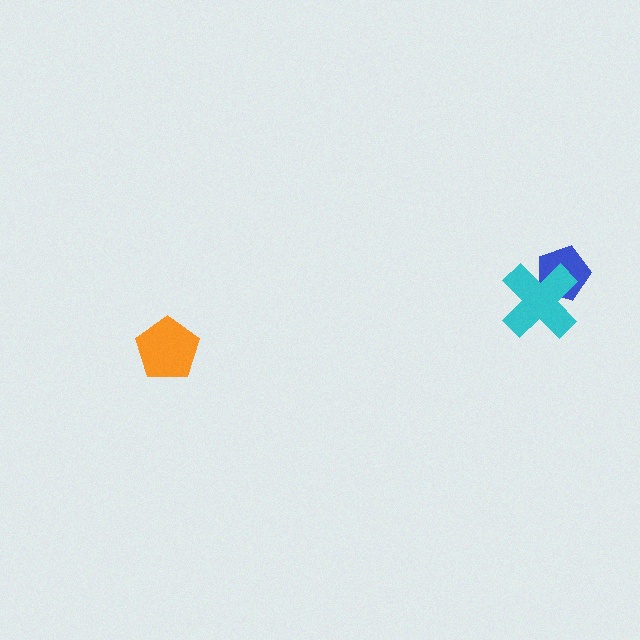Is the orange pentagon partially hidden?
No, no other shape covers it.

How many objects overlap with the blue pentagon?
1 object overlaps with the blue pentagon.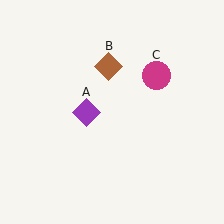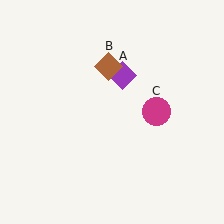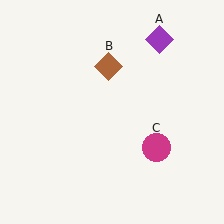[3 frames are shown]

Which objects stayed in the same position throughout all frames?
Brown diamond (object B) remained stationary.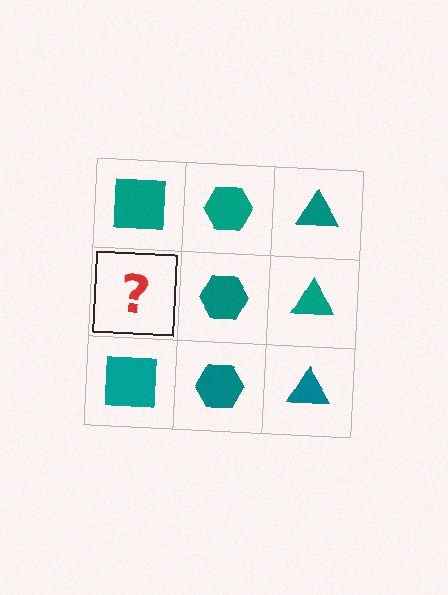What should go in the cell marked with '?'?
The missing cell should contain a teal square.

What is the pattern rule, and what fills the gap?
The rule is that each column has a consistent shape. The gap should be filled with a teal square.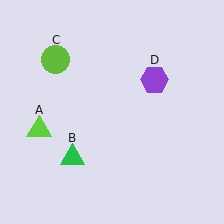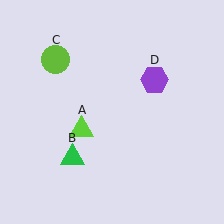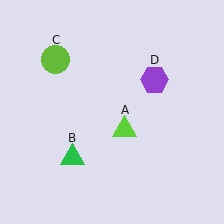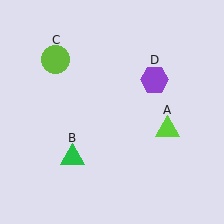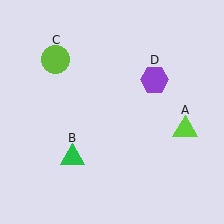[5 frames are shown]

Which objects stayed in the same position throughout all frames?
Green triangle (object B) and lime circle (object C) and purple hexagon (object D) remained stationary.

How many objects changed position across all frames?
1 object changed position: lime triangle (object A).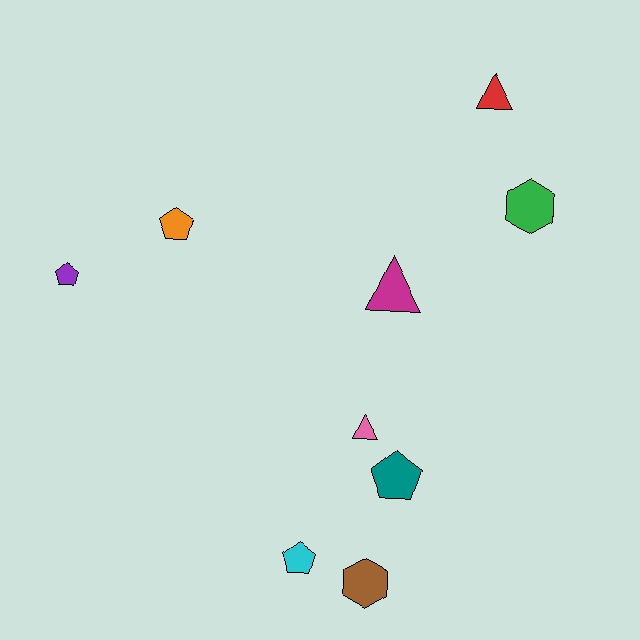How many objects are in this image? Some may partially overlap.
There are 9 objects.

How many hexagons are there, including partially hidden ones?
There are 2 hexagons.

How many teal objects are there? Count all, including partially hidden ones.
There is 1 teal object.